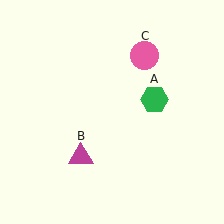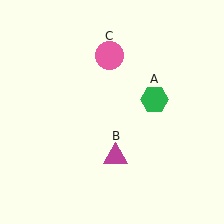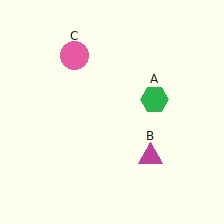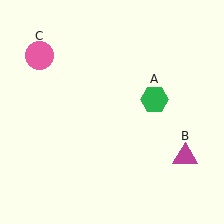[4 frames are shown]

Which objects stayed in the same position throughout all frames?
Green hexagon (object A) remained stationary.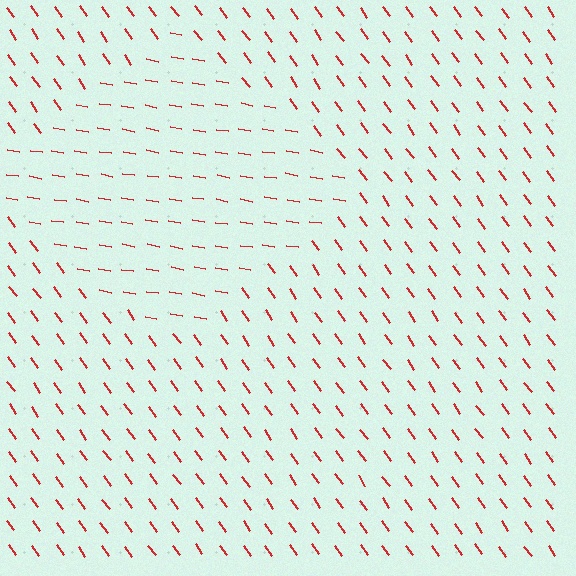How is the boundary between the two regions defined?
The boundary is defined purely by a change in line orientation (approximately 45 degrees difference). All lines are the same color and thickness.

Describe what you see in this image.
The image is filled with small red line segments. A diamond region in the image has lines oriented differently from the surrounding lines, creating a visible texture boundary.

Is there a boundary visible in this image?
Yes, there is a texture boundary formed by a change in line orientation.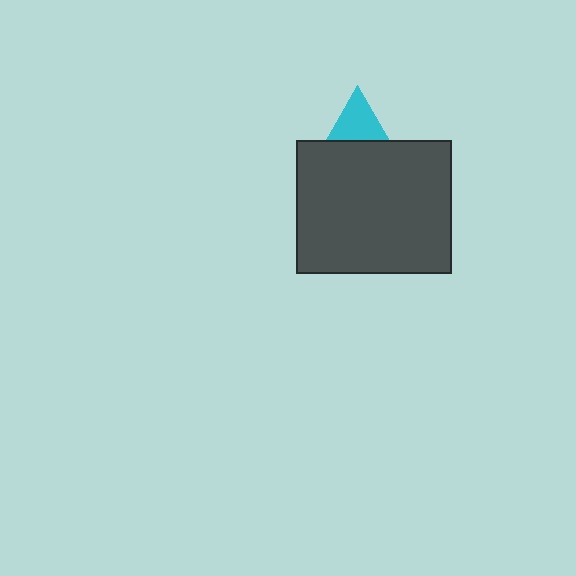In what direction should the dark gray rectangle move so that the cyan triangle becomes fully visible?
The dark gray rectangle should move down. That is the shortest direction to clear the overlap and leave the cyan triangle fully visible.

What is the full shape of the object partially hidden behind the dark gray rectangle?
The partially hidden object is a cyan triangle.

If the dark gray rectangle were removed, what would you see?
You would see the complete cyan triangle.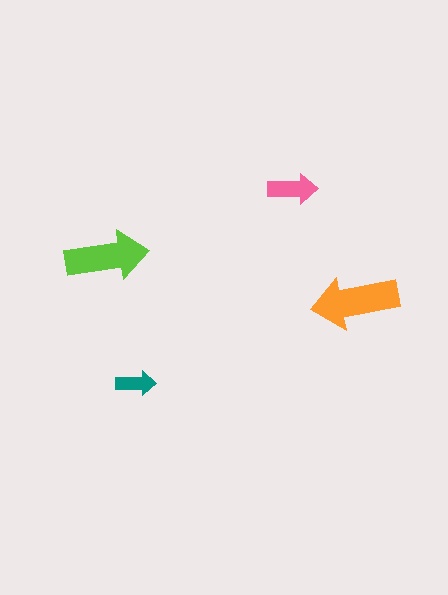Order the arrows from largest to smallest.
the orange one, the lime one, the pink one, the teal one.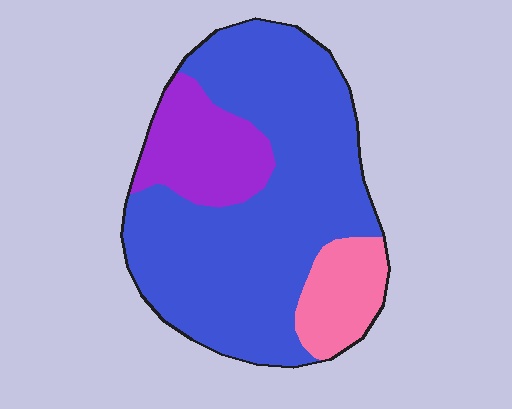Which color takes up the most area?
Blue, at roughly 70%.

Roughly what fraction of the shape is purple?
Purple takes up between a sixth and a third of the shape.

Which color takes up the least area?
Pink, at roughly 10%.